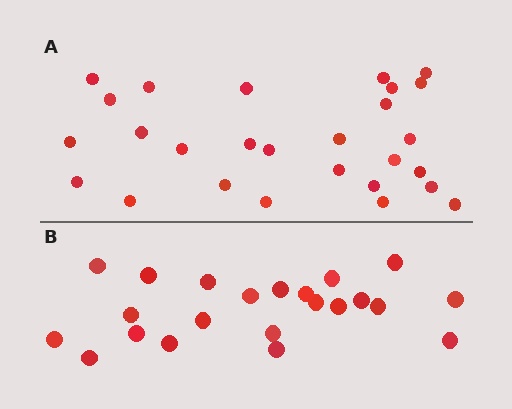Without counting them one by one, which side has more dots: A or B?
Region A (the top region) has more dots.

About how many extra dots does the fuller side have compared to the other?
Region A has about 5 more dots than region B.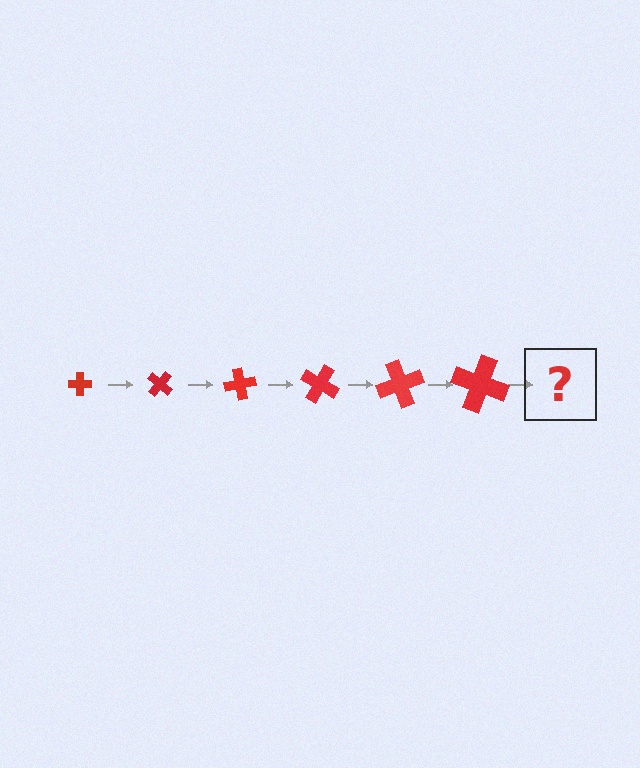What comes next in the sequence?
The next element should be a cross, larger than the previous one and rotated 240 degrees from the start.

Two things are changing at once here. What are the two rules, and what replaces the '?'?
The two rules are that the cross grows larger each step and it rotates 40 degrees each step. The '?' should be a cross, larger than the previous one and rotated 240 degrees from the start.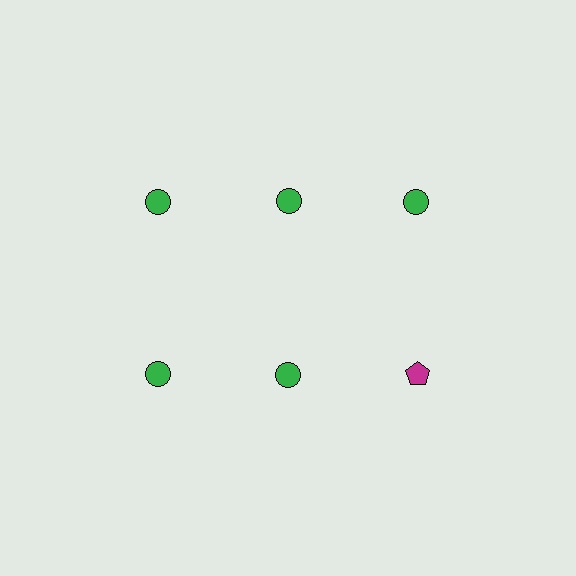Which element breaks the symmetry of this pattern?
The magenta pentagon in the second row, center column breaks the symmetry. All other shapes are green circles.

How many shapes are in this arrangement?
There are 6 shapes arranged in a grid pattern.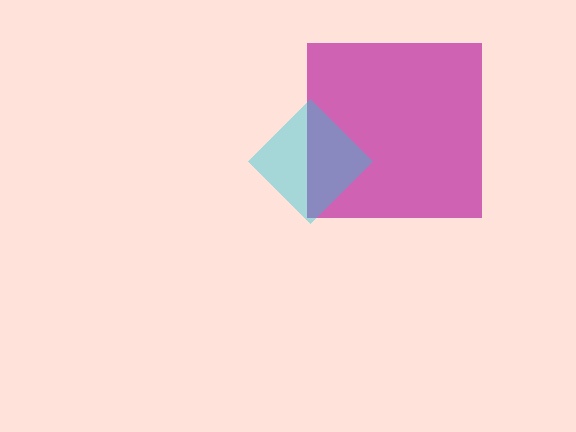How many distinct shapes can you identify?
There are 2 distinct shapes: a magenta square, a cyan diamond.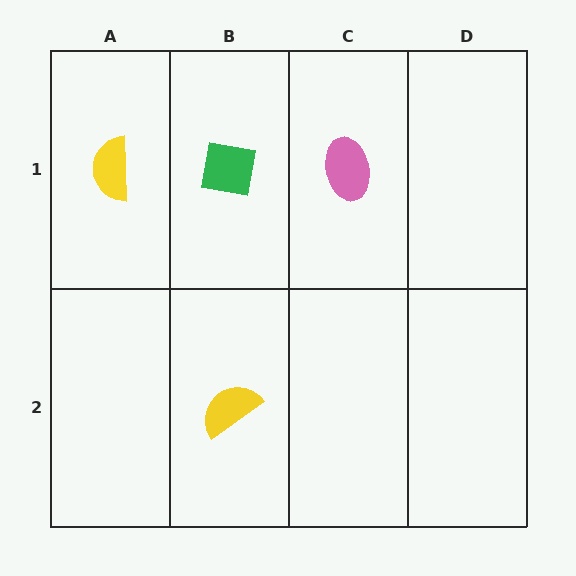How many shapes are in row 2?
1 shape.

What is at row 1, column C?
A pink ellipse.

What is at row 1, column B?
A green square.